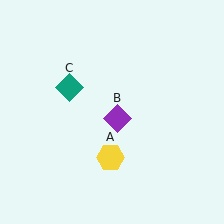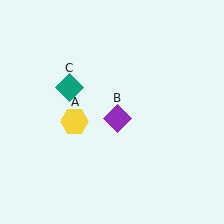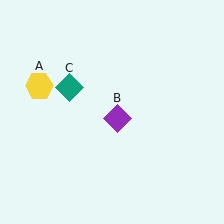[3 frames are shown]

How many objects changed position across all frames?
1 object changed position: yellow hexagon (object A).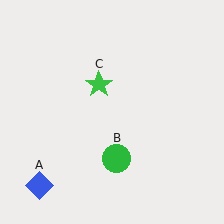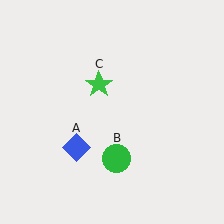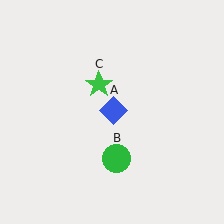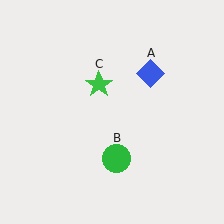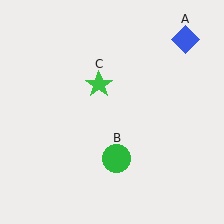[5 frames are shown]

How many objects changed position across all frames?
1 object changed position: blue diamond (object A).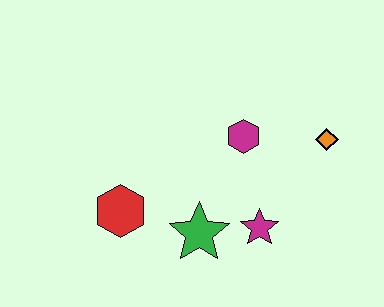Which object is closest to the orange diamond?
The magenta hexagon is closest to the orange diamond.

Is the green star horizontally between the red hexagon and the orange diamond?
Yes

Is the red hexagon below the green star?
No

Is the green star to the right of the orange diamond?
No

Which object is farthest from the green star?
The orange diamond is farthest from the green star.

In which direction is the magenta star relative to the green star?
The magenta star is to the right of the green star.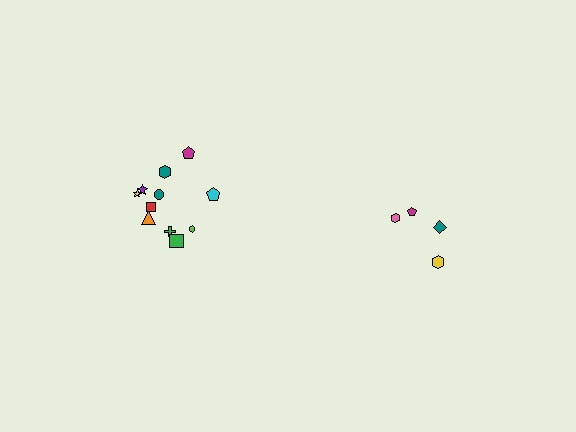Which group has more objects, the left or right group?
The left group.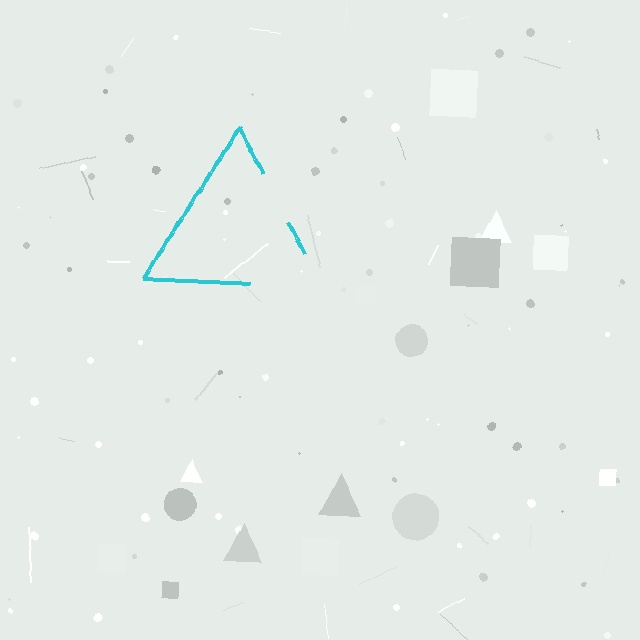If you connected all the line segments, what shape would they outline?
They would outline a triangle.